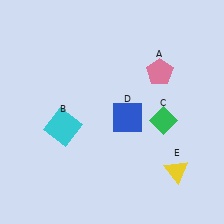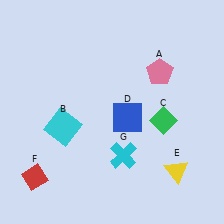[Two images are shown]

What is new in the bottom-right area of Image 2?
A cyan cross (G) was added in the bottom-right area of Image 2.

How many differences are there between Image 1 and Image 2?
There are 2 differences between the two images.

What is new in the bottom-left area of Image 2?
A red diamond (F) was added in the bottom-left area of Image 2.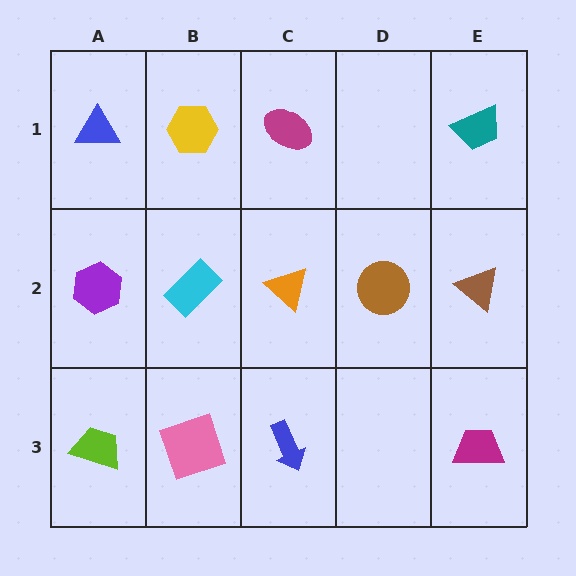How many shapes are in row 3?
4 shapes.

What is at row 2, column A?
A purple hexagon.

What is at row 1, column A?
A blue triangle.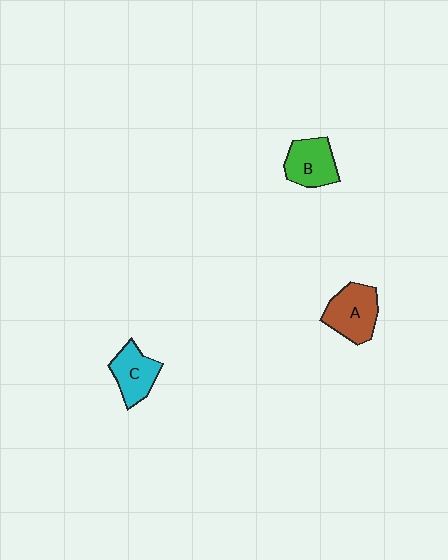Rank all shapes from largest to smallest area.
From largest to smallest: A (brown), B (green), C (cyan).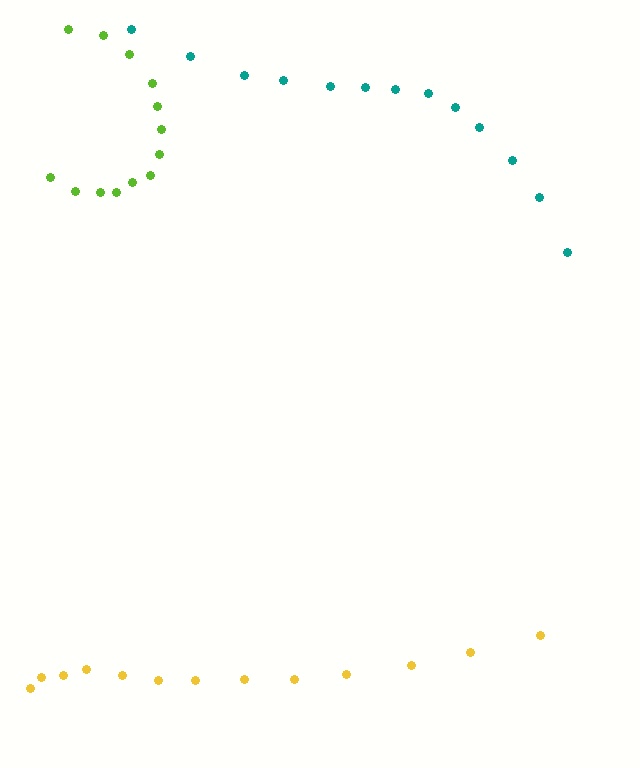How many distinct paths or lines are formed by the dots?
There are 3 distinct paths.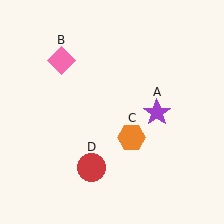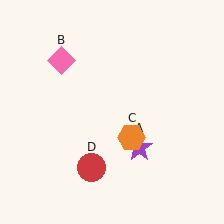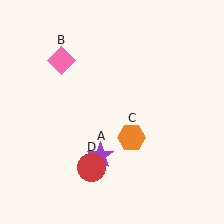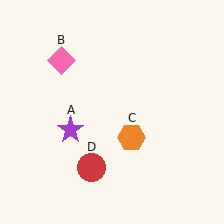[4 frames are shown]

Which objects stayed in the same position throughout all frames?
Pink diamond (object B) and orange hexagon (object C) and red circle (object D) remained stationary.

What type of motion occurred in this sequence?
The purple star (object A) rotated clockwise around the center of the scene.